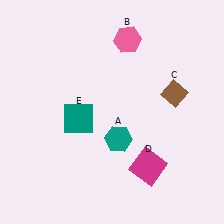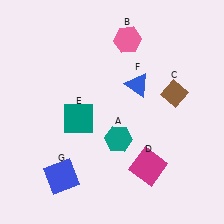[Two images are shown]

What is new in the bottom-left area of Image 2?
A blue square (G) was added in the bottom-left area of Image 2.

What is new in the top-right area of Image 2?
A blue triangle (F) was added in the top-right area of Image 2.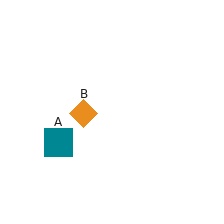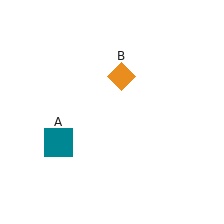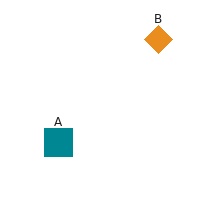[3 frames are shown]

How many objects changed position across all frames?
1 object changed position: orange diamond (object B).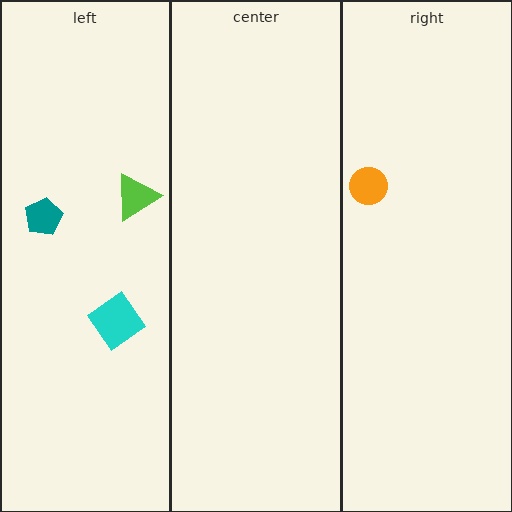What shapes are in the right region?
The orange circle.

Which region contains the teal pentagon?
The left region.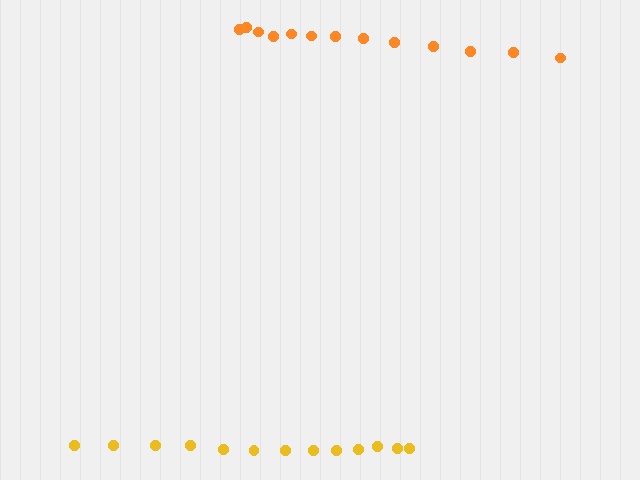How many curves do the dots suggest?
There are 2 distinct paths.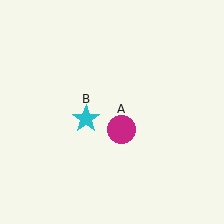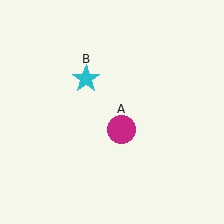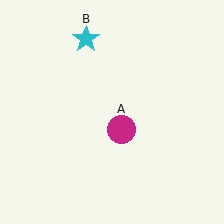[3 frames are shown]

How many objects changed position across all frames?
1 object changed position: cyan star (object B).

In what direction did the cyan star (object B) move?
The cyan star (object B) moved up.